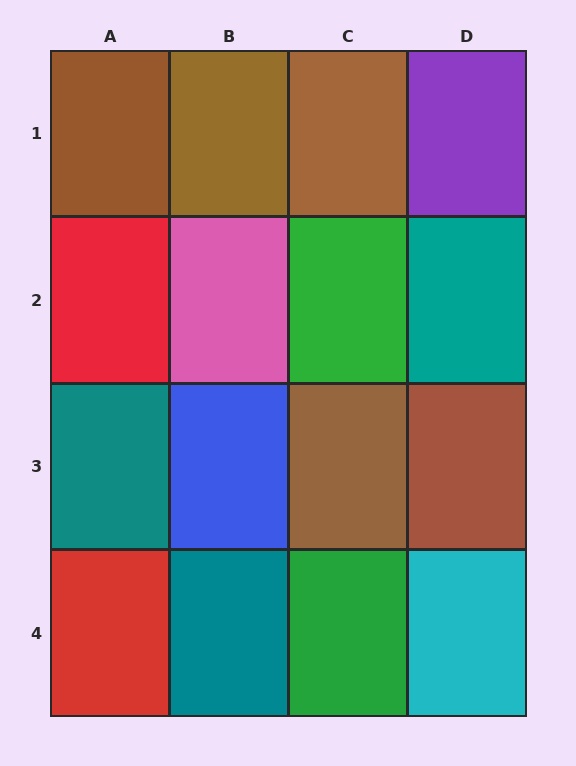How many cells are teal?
3 cells are teal.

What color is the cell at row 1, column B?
Brown.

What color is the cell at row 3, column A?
Teal.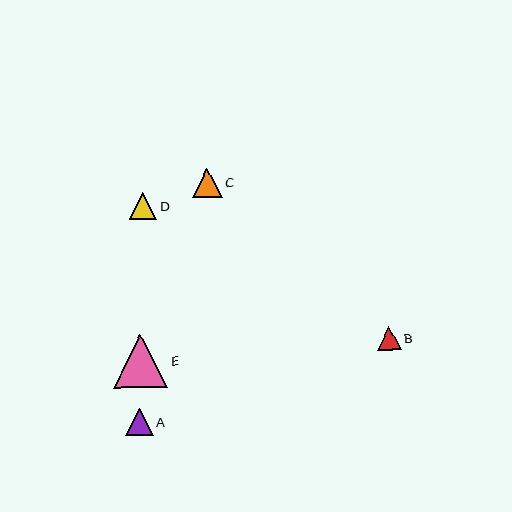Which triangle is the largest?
Triangle E is the largest with a size of approximately 54 pixels.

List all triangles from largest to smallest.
From largest to smallest: E, C, A, D, B.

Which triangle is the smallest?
Triangle B is the smallest with a size of approximately 24 pixels.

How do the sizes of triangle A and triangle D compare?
Triangle A and triangle D are approximately the same size.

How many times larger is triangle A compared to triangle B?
Triangle A is approximately 1.1 times the size of triangle B.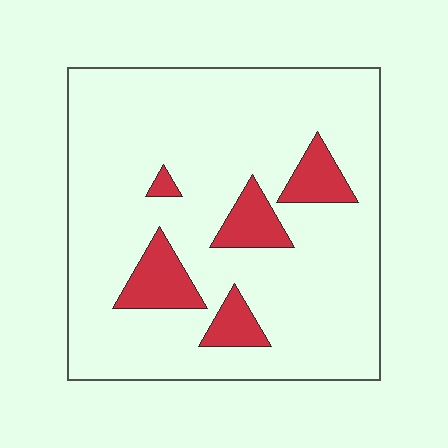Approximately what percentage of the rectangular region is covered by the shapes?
Approximately 15%.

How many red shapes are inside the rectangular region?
5.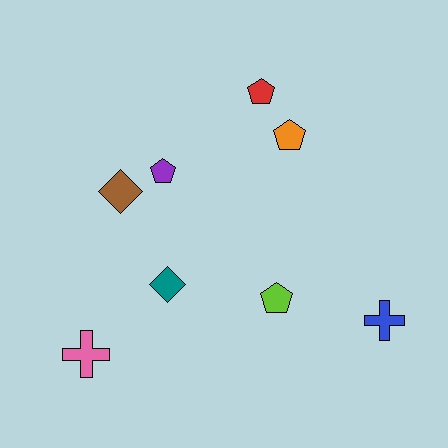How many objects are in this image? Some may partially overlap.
There are 8 objects.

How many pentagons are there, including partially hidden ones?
There are 4 pentagons.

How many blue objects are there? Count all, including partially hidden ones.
There is 1 blue object.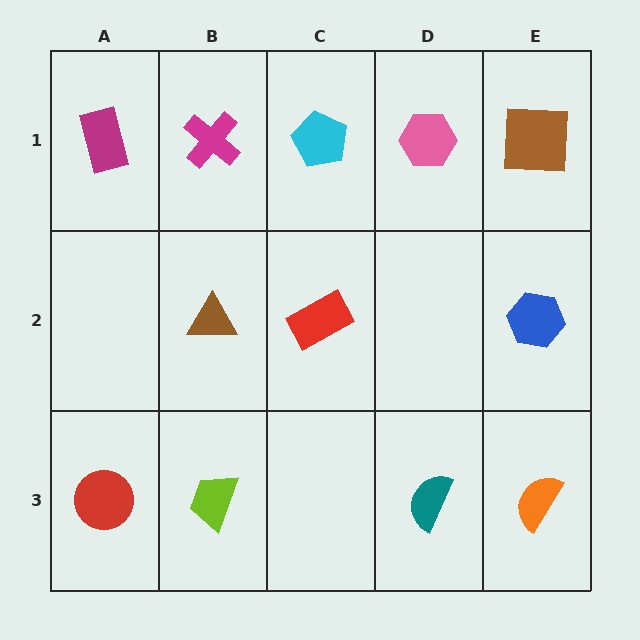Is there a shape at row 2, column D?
No, that cell is empty.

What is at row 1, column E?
A brown square.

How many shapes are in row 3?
4 shapes.